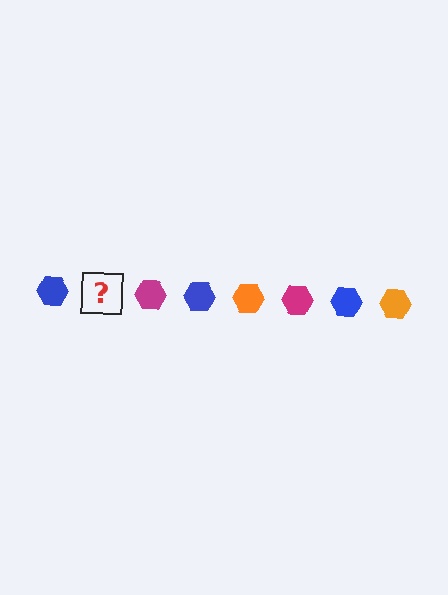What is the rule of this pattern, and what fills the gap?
The rule is that the pattern cycles through blue, orange, magenta hexagons. The gap should be filled with an orange hexagon.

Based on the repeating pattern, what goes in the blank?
The blank should be an orange hexagon.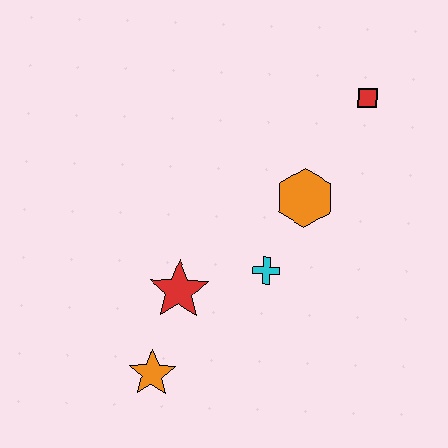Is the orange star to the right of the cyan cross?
No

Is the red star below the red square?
Yes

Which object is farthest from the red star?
The red square is farthest from the red star.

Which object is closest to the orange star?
The red star is closest to the orange star.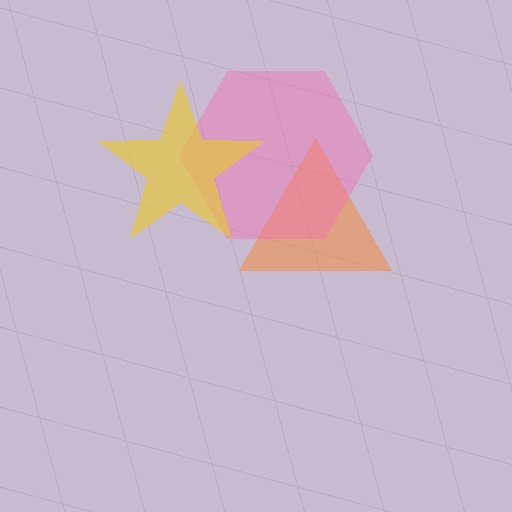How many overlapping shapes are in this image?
There are 3 overlapping shapes in the image.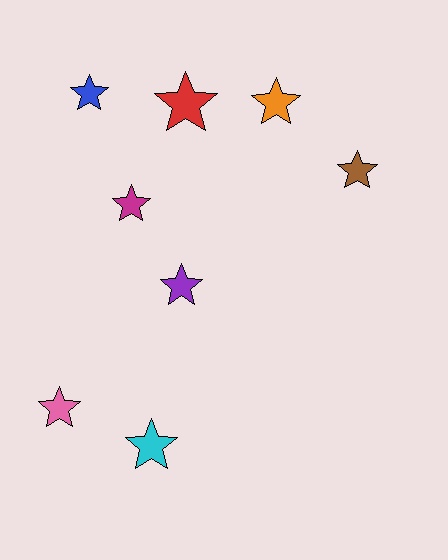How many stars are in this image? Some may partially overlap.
There are 8 stars.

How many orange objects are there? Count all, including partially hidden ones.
There is 1 orange object.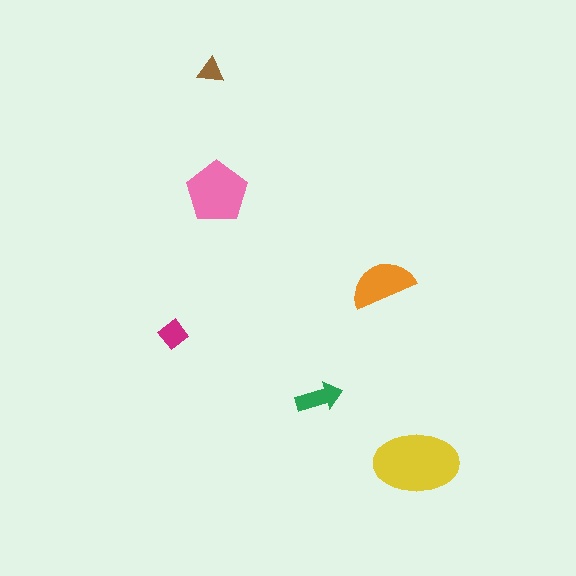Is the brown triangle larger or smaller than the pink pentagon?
Smaller.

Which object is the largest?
The yellow ellipse.